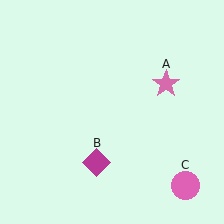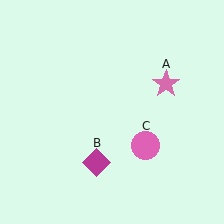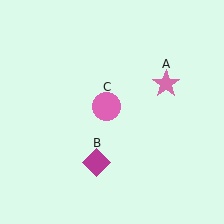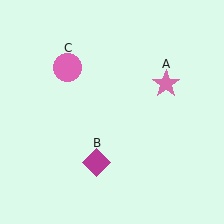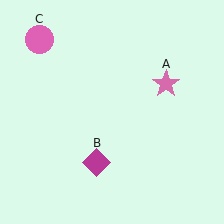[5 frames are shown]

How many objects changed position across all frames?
1 object changed position: pink circle (object C).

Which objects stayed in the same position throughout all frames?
Pink star (object A) and magenta diamond (object B) remained stationary.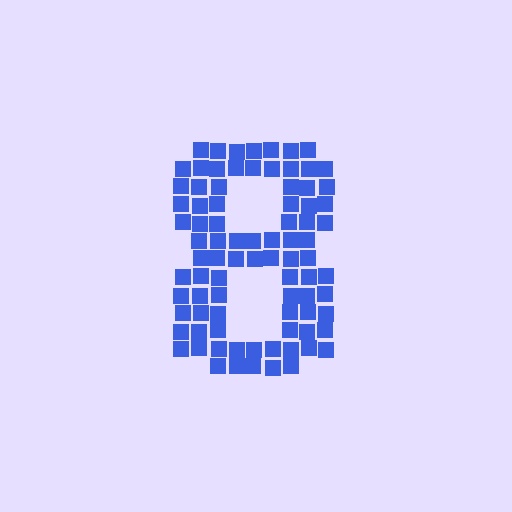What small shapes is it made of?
It is made of small squares.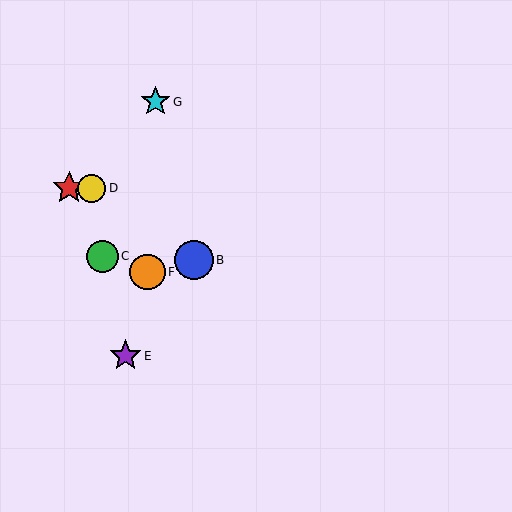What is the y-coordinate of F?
Object F is at y≈272.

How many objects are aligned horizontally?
2 objects (A, D) are aligned horizontally.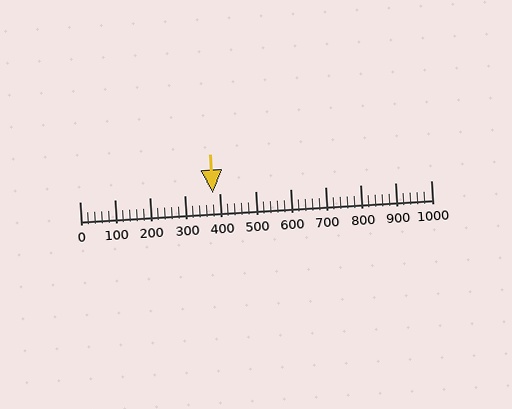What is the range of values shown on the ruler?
The ruler shows values from 0 to 1000.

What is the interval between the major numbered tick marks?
The major tick marks are spaced 100 units apart.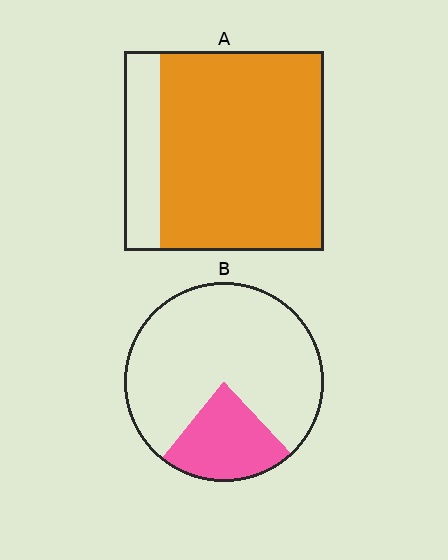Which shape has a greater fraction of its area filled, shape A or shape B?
Shape A.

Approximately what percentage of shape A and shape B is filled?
A is approximately 80% and B is approximately 25%.